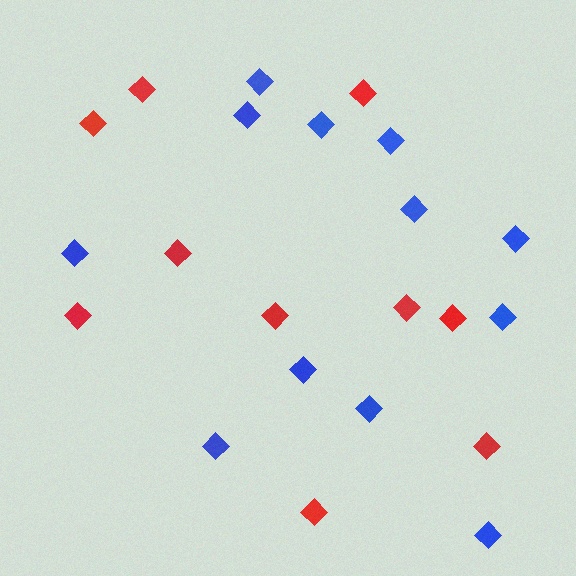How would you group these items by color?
There are 2 groups: one group of red diamonds (10) and one group of blue diamonds (12).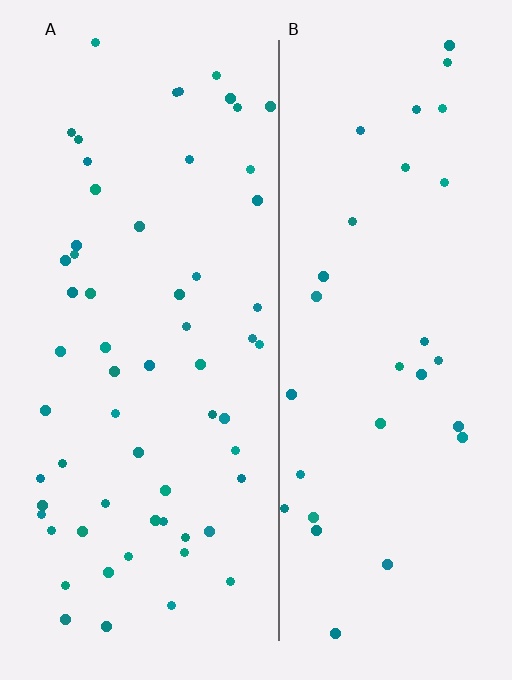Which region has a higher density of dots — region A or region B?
A (the left).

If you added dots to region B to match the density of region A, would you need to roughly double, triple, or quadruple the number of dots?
Approximately double.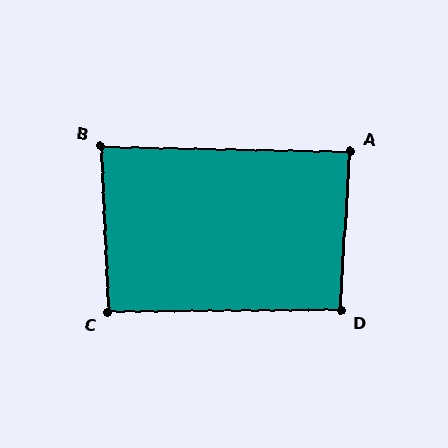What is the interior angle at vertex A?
Approximately 88 degrees (approximately right).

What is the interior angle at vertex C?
Approximately 92 degrees (approximately right).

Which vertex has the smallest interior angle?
B, at approximately 86 degrees.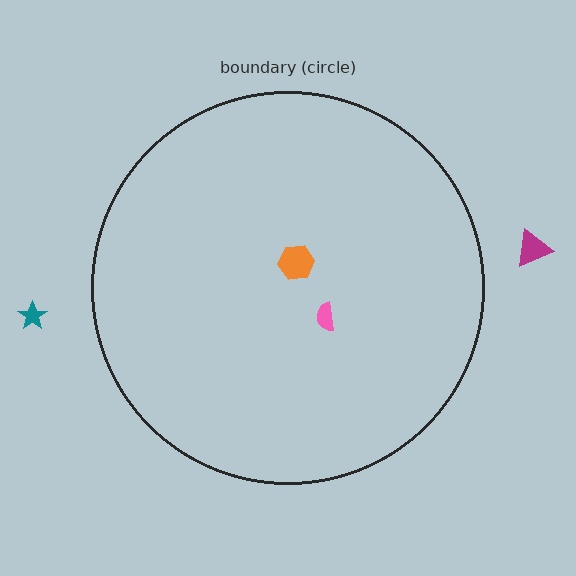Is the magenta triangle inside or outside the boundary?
Outside.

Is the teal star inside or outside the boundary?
Outside.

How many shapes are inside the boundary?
2 inside, 2 outside.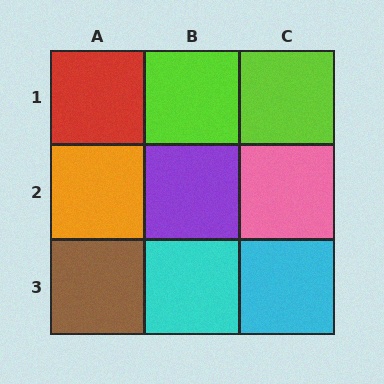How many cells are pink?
1 cell is pink.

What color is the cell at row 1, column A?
Red.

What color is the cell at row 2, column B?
Purple.